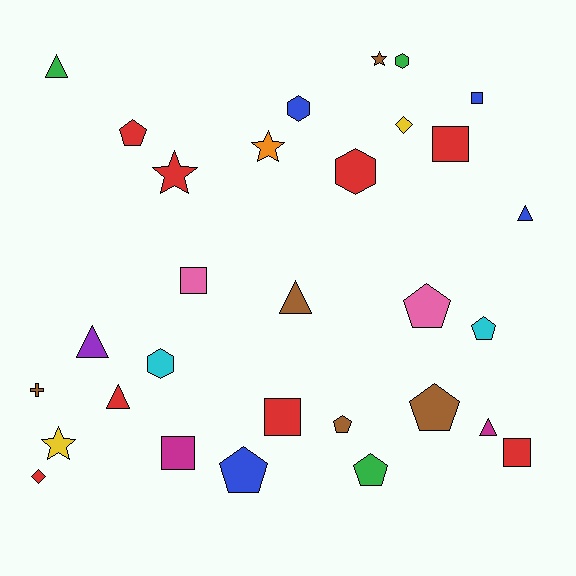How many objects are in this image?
There are 30 objects.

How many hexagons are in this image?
There are 4 hexagons.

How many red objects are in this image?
There are 8 red objects.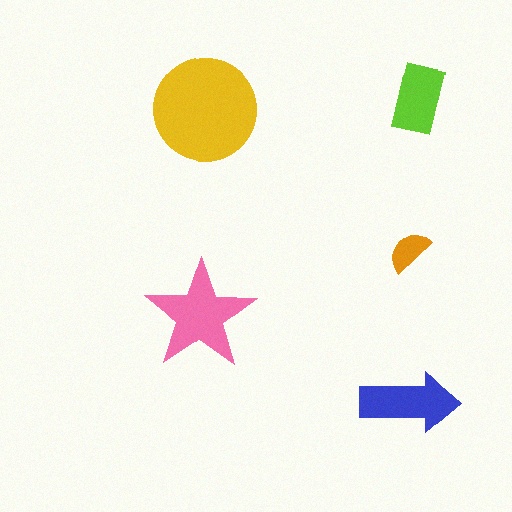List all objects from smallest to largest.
The orange semicircle, the lime rectangle, the blue arrow, the pink star, the yellow circle.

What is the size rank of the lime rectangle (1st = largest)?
4th.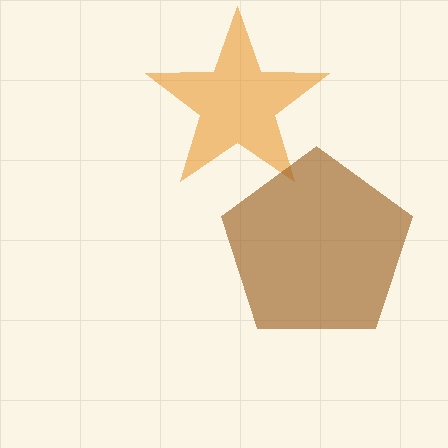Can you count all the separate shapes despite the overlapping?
Yes, there are 2 separate shapes.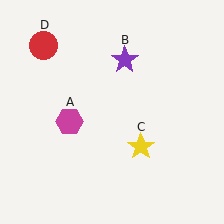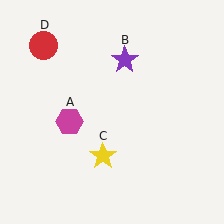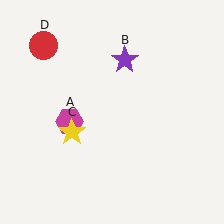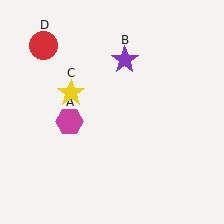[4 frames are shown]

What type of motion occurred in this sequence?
The yellow star (object C) rotated clockwise around the center of the scene.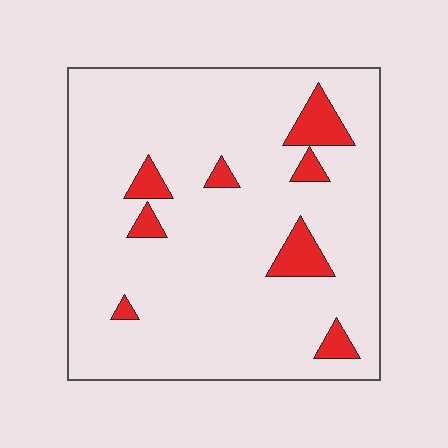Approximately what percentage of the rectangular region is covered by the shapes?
Approximately 10%.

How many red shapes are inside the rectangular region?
8.